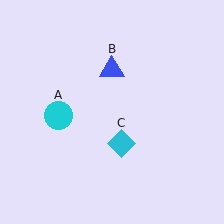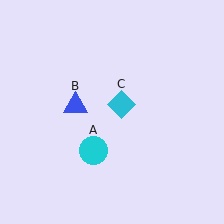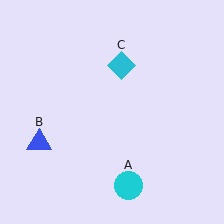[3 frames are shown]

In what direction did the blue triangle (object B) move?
The blue triangle (object B) moved down and to the left.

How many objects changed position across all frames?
3 objects changed position: cyan circle (object A), blue triangle (object B), cyan diamond (object C).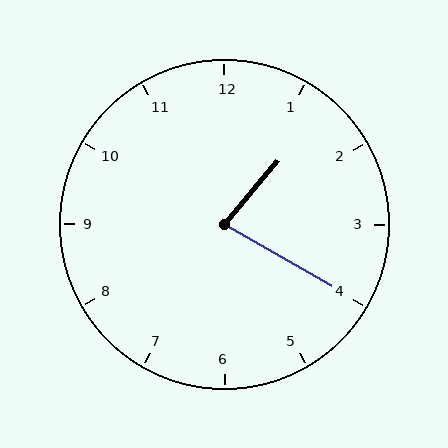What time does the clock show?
1:20.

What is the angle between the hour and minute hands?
Approximately 80 degrees.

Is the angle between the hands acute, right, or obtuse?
It is acute.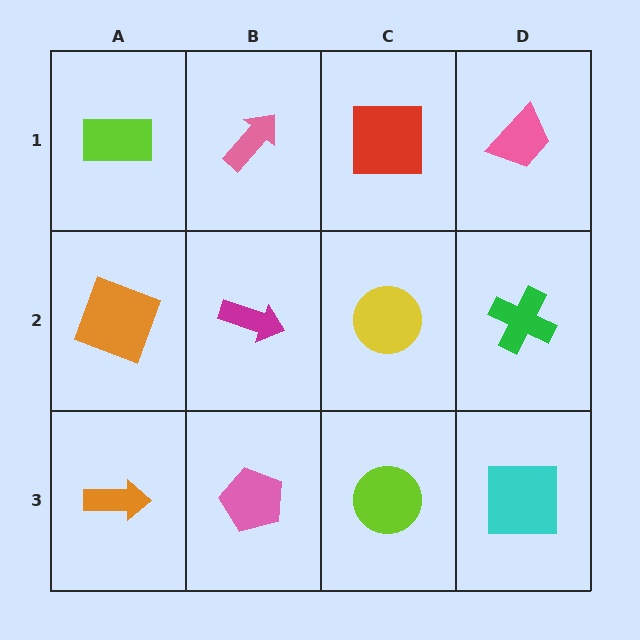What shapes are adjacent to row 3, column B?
A magenta arrow (row 2, column B), an orange arrow (row 3, column A), a lime circle (row 3, column C).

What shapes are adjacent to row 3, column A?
An orange square (row 2, column A), a pink pentagon (row 3, column B).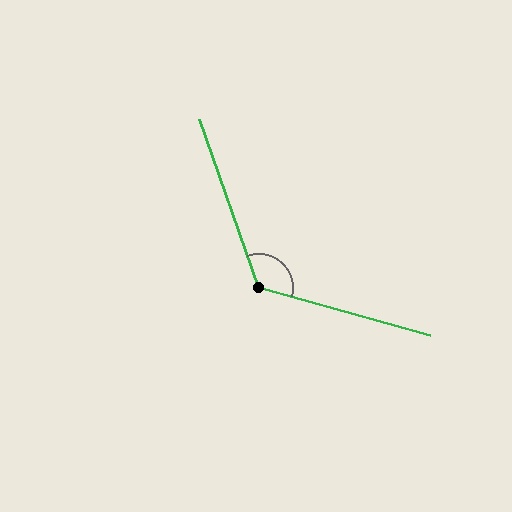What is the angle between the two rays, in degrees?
Approximately 125 degrees.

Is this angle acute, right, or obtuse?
It is obtuse.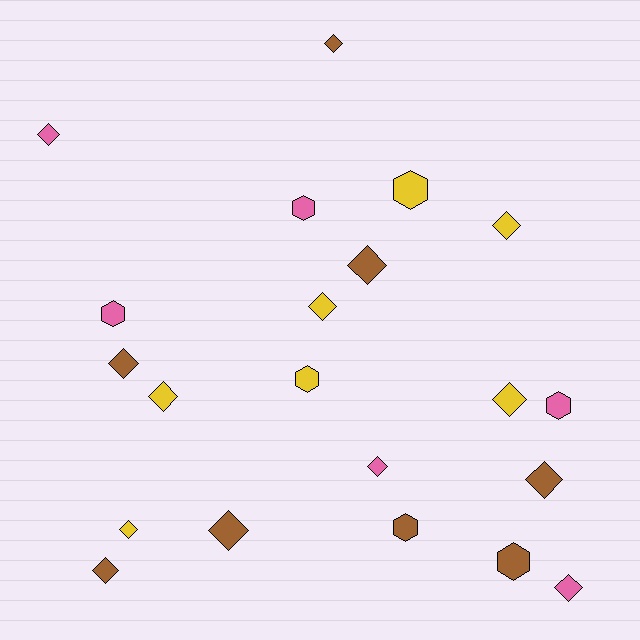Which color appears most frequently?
Brown, with 8 objects.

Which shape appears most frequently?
Diamond, with 14 objects.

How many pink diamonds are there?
There are 3 pink diamonds.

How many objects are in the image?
There are 21 objects.